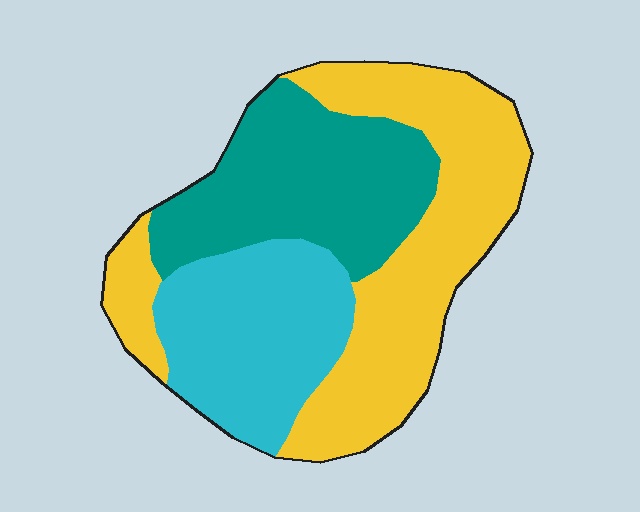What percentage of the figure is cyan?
Cyan takes up about one quarter (1/4) of the figure.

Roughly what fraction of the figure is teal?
Teal covers around 30% of the figure.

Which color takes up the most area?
Yellow, at roughly 45%.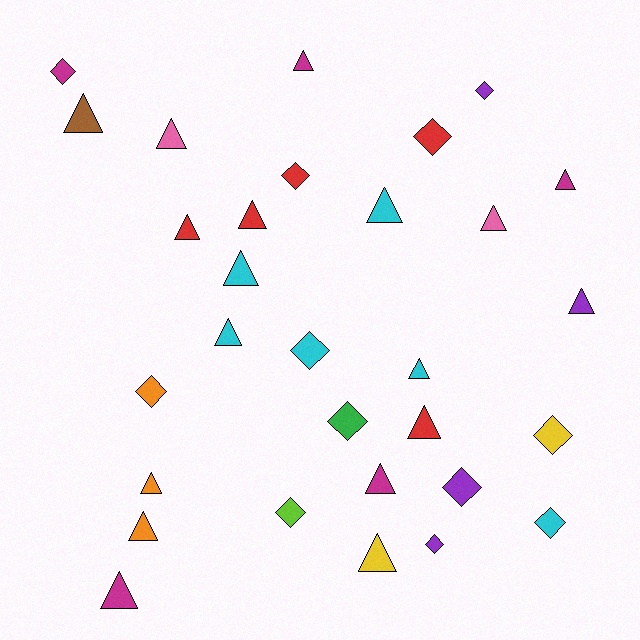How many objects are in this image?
There are 30 objects.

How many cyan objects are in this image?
There are 6 cyan objects.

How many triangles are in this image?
There are 18 triangles.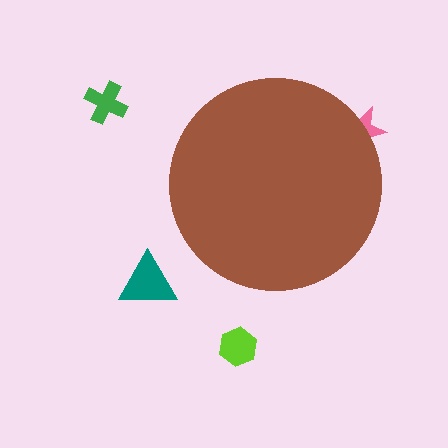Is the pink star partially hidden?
Yes, the pink star is partially hidden behind the brown circle.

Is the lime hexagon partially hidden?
No, the lime hexagon is fully visible.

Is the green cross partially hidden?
No, the green cross is fully visible.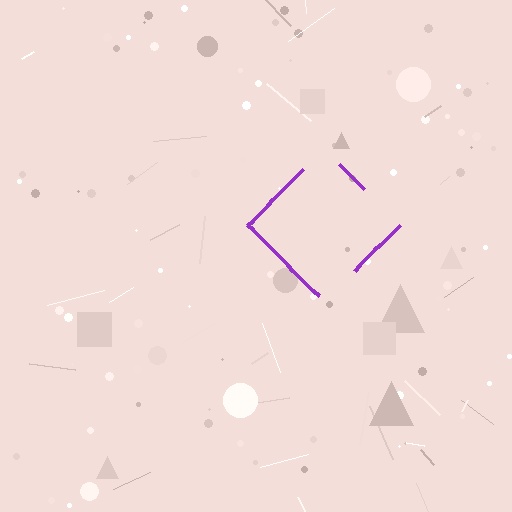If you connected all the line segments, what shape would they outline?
They would outline a diamond.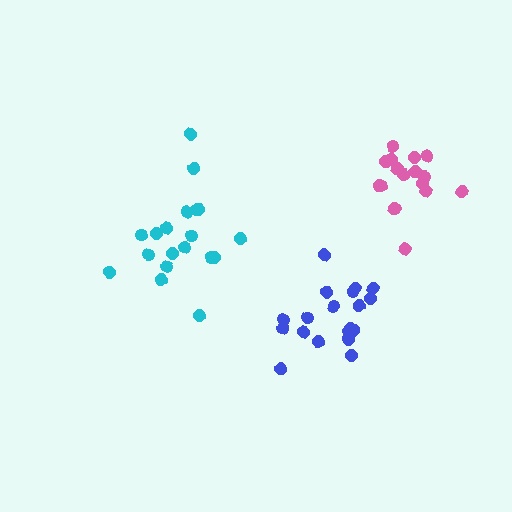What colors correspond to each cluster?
The clusters are colored: blue, cyan, pink.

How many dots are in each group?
Group 1: 19 dots, Group 2: 19 dots, Group 3: 18 dots (56 total).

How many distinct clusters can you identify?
There are 3 distinct clusters.